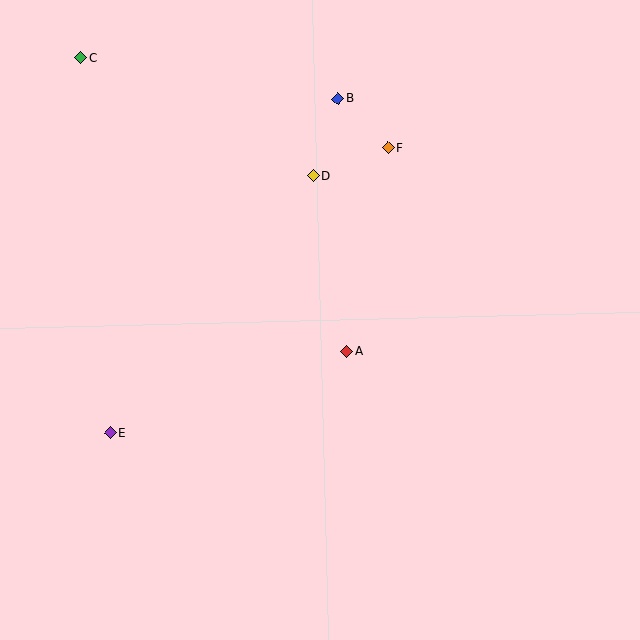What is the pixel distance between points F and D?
The distance between F and D is 79 pixels.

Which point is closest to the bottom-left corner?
Point E is closest to the bottom-left corner.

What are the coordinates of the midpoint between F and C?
The midpoint between F and C is at (234, 103).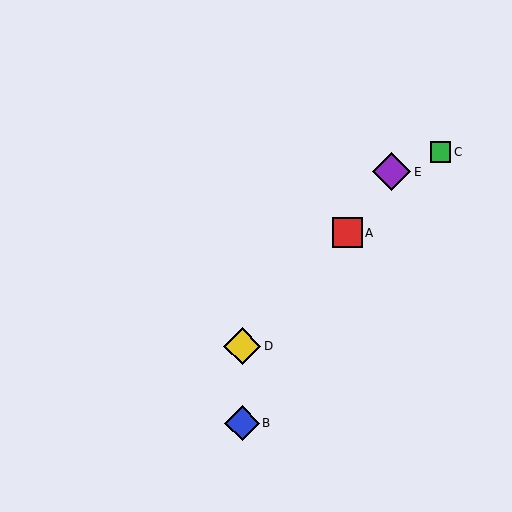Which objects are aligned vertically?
Objects B, D are aligned vertically.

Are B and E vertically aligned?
No, B is at x≈242 and E is at x≈392.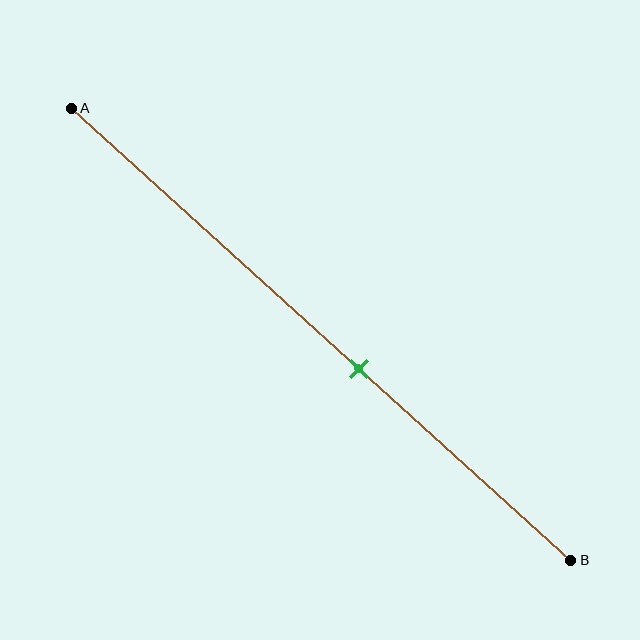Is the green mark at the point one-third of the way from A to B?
No, the mark is at about 60% from A, not at the 33% one-third point.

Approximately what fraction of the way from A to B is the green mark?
The green mark is approximately 60% of the way from A to B.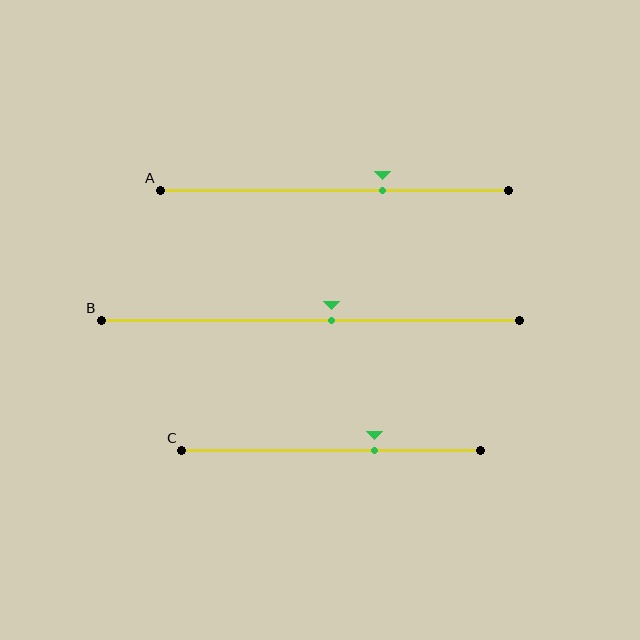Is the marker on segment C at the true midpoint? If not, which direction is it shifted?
No, the marker on segment C is shifted to the right by about 15% of the segment length.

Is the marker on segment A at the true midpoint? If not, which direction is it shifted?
No, the marker on segment A is shifted to the right by about 14% of the segment length.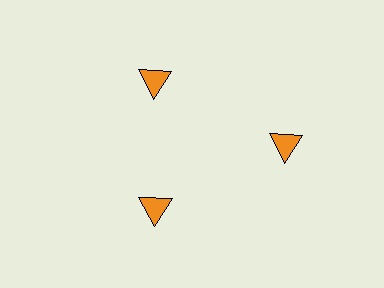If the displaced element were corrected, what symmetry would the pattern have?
It would have 3-fold rotational symmetry — the pattern would map onto itself every 120 degrees.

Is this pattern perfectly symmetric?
No. The 3 orange triangles are arranged in a ring, but one element near the 3 o'clock position is pushed outward from the center, breaking the 3-fold rotational symmetry.